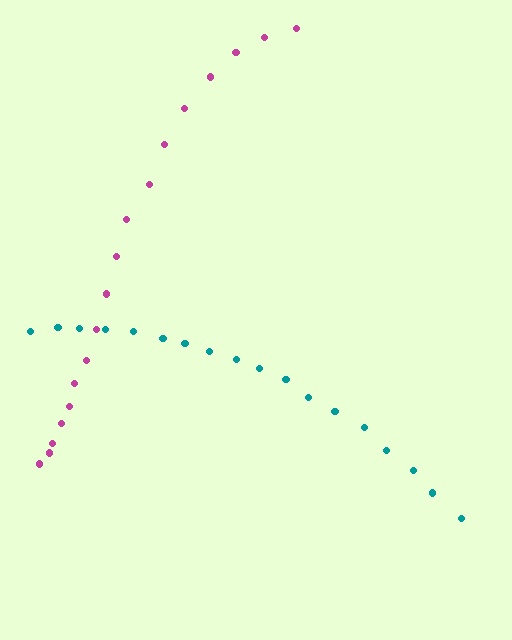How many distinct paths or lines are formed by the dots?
There are 2 distinct paths.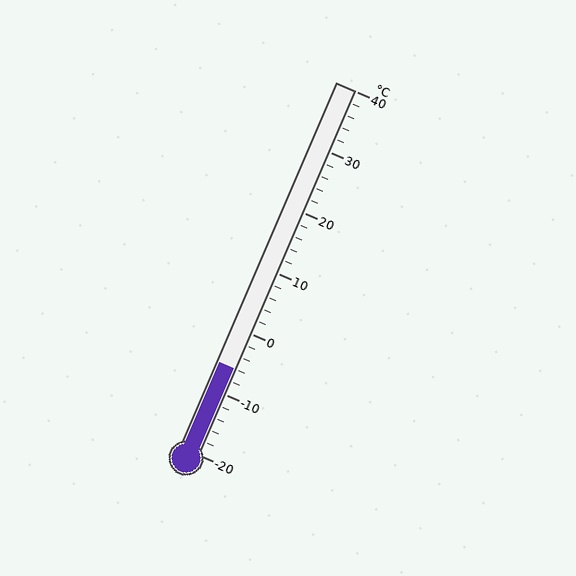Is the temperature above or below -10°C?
The temperature is above -10°C.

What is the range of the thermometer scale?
The thermometer scale ranges from -20°C to 40°C.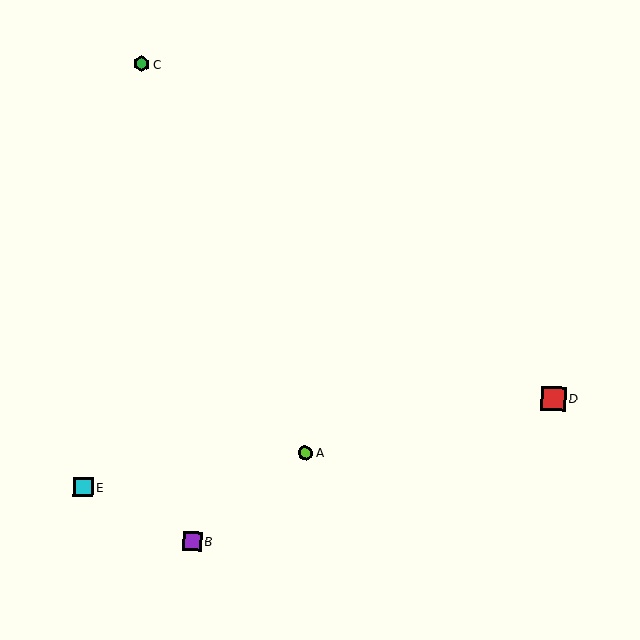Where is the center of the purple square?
The center of the purple square is at (192, 542).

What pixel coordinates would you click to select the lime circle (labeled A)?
Click at (306, 453) to select the lime circle A.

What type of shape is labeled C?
Shape C is a green hexagon.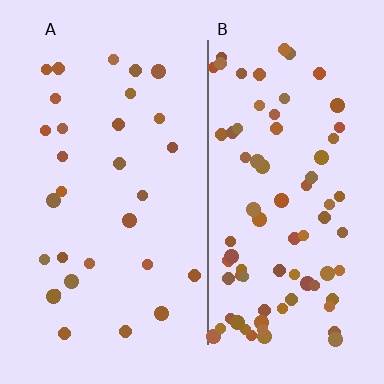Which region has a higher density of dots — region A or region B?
B (the right).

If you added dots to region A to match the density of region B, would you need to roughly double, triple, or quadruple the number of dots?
Approximately triple.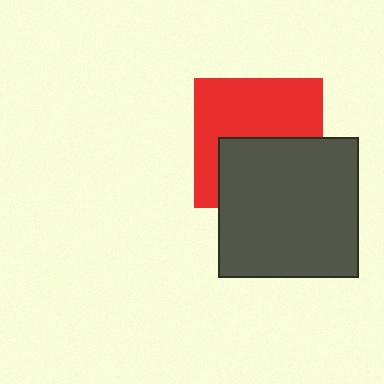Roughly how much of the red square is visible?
About half of it is visible (roughly 56%).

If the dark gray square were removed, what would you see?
You would see the complete red square.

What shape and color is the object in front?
The object in front is a dark gray square.